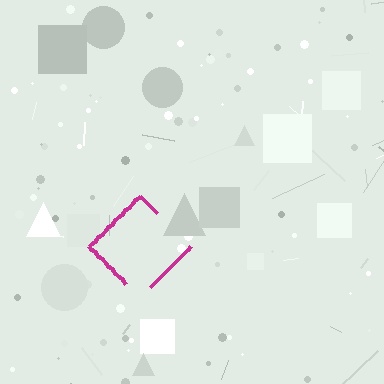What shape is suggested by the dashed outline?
The dashed outline suggests a diamond.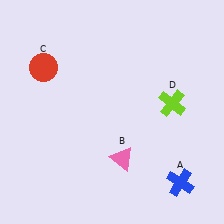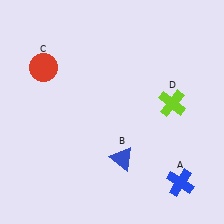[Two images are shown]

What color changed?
The triangle (B) changed from pink in Image 1 to blue in Image 2.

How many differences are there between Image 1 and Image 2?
There is 1 difference between the two images.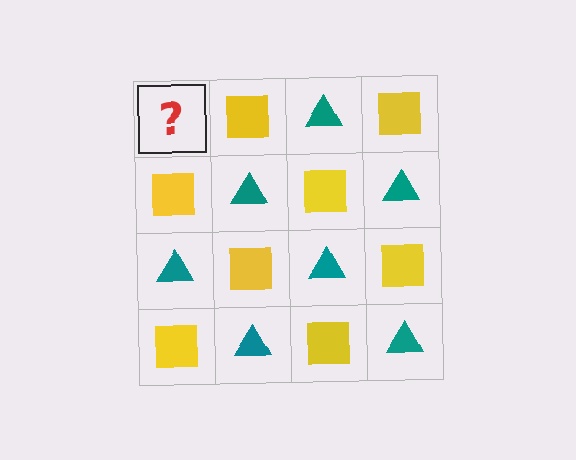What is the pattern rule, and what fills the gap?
The rule is that it alternates teal triangle and yellow square in a checkerboard pattern. The gap should be filled with a teal triangle.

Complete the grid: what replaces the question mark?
The question mark should be replaced with a teal triangle.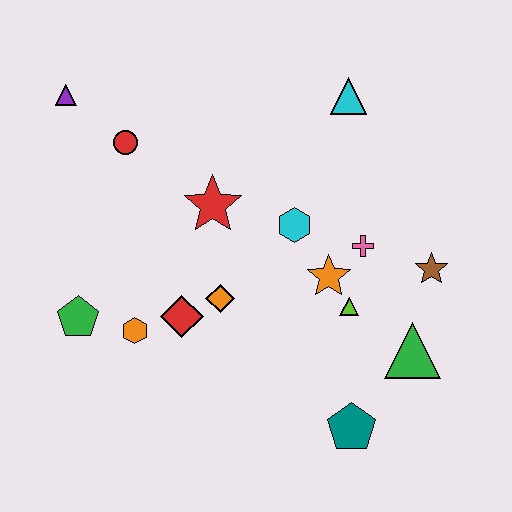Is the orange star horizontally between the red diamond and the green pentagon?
No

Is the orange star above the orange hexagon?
Yes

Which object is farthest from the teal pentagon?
The purple triangle is farthest from the teal pentagon.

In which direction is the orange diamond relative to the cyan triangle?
The orange diamond is below the cyan triangle.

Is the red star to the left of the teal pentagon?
Yes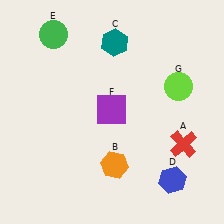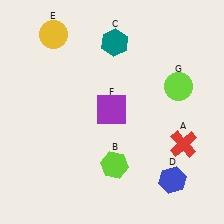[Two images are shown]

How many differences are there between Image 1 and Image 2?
There are 2 differences between the two images.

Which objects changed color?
B changed from orange to lime. E changed from green to yellow.